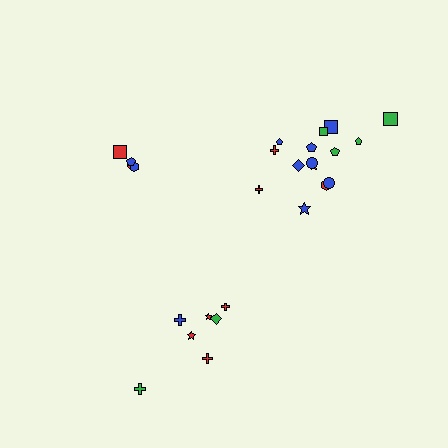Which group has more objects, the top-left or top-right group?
The top-right group.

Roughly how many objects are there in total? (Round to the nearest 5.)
Roughly 25 objects in total.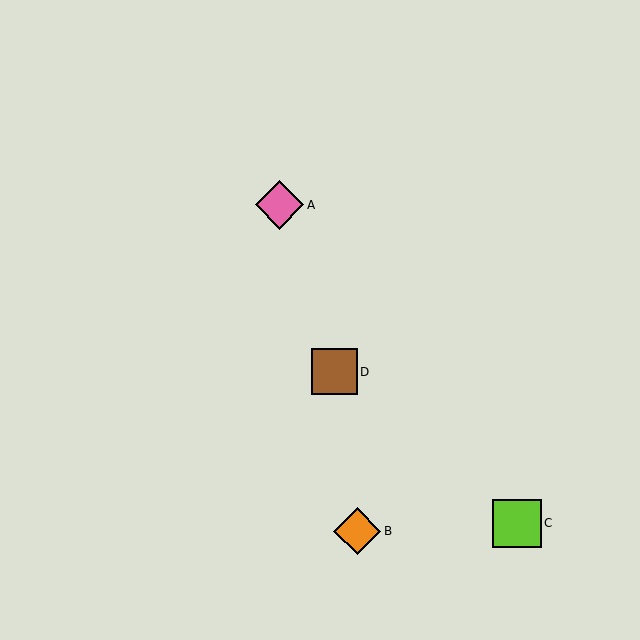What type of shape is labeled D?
Shape D is a brown square.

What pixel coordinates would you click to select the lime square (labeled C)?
Click at (517, 523) to select the lime square C.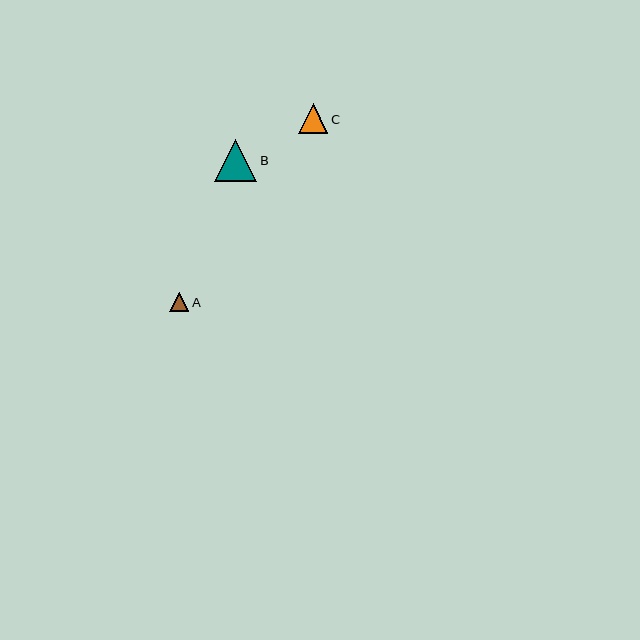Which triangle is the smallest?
Triangle A is the smallest with a size of approximately 19 pixels.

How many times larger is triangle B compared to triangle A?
Triangle B is approximately 2.2 times the size of triangle A.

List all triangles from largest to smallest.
From largest to smallest: B, C, A.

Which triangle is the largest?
Triangle B is the largest with a size of approximately 42 pixels.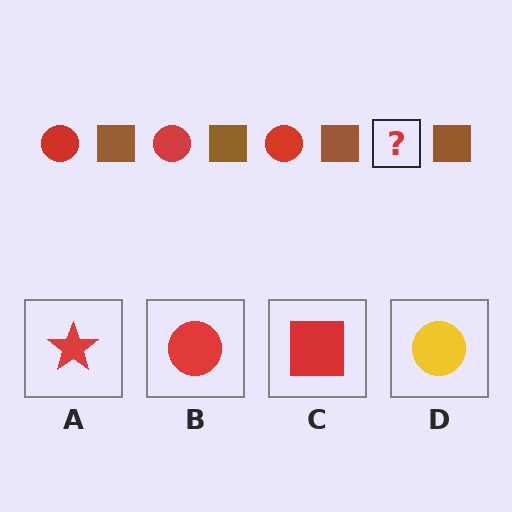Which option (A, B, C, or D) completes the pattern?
B.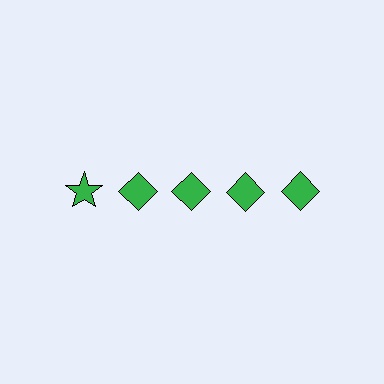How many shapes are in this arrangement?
There are 5 shapes arranged in a grid pattern.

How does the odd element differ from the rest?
It has a different shape: star instead of diamond.